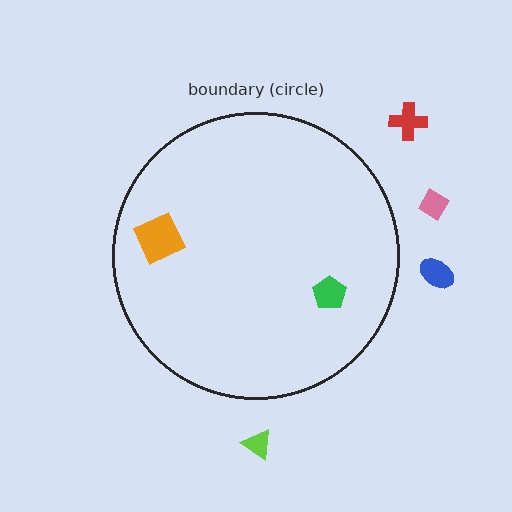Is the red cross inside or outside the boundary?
Outside.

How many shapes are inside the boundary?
2 inside, 4 outside.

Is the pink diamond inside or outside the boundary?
Outside.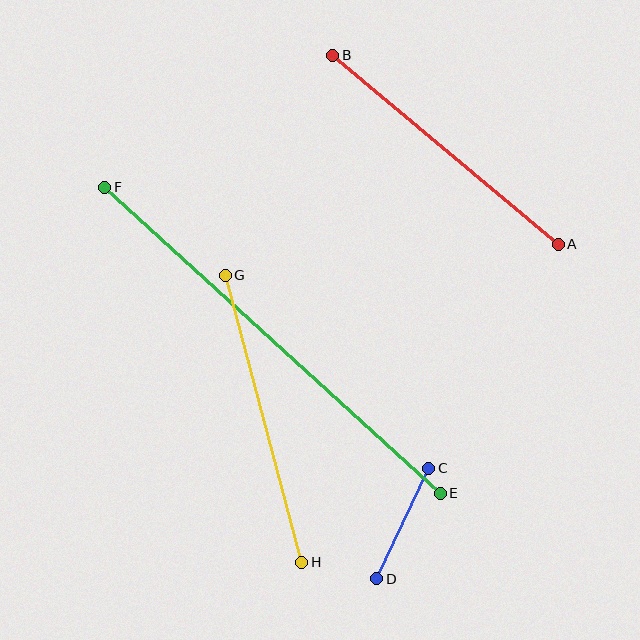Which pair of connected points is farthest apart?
Points E and F are farthest apart.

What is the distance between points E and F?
The distance is approximately 454 pixels.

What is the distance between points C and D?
The distance is approximately 122 pixels.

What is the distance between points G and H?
The distance is approximately 297 pixels.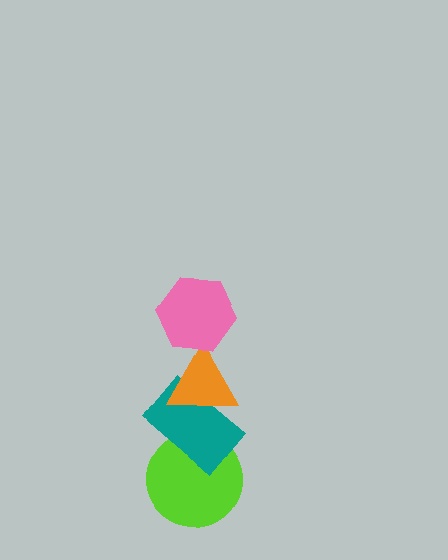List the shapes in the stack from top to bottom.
From top to bottom: the pink hexagon, the orange triangle, the teal rectangle, the lime circle.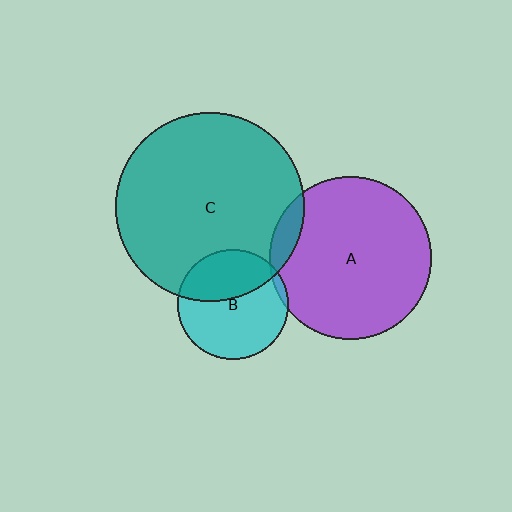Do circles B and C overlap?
Yes.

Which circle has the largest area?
Circle C (teal).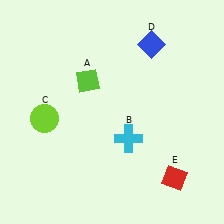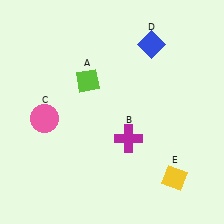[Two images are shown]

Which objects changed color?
B changed from cyan to magenta. C changed from lime to pink. E changed from red to yellow.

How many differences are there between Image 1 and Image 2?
There are 3 differences between the two images.